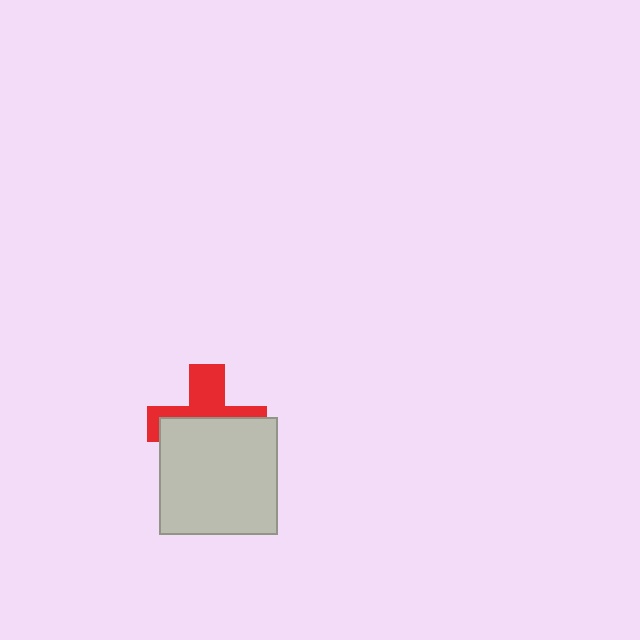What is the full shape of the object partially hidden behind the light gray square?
The partially hidden object is a red cross.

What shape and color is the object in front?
The object in front is a light gray square.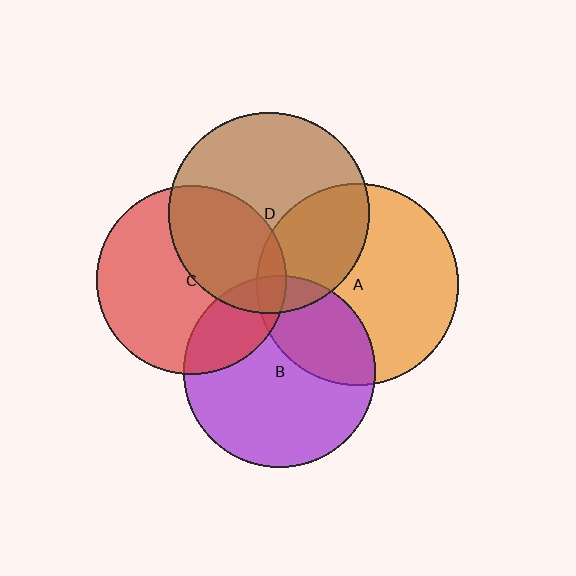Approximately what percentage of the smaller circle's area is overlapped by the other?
Approximately 5%.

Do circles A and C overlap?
Yes.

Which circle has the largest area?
Circle A (orange).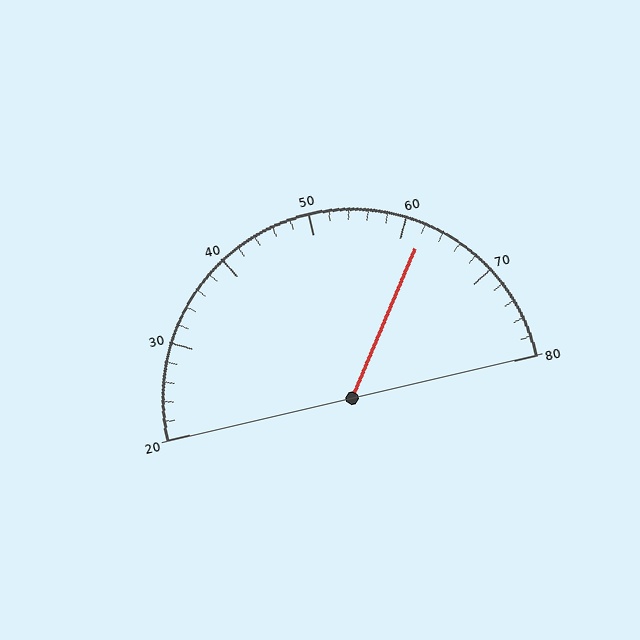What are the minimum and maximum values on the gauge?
The gauge ranges from 20 to 80.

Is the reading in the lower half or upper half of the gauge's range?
The reading is in the upper half of the range (20 to 80).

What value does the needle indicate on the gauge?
The needle indicates approximately 62.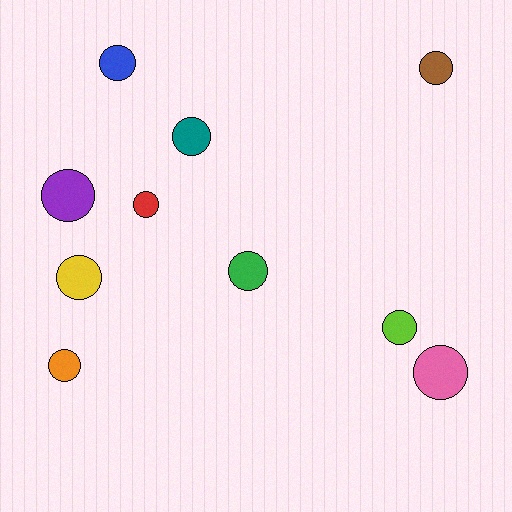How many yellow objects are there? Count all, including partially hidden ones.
There is 1 yellow object.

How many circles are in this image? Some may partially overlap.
There are 10 circles.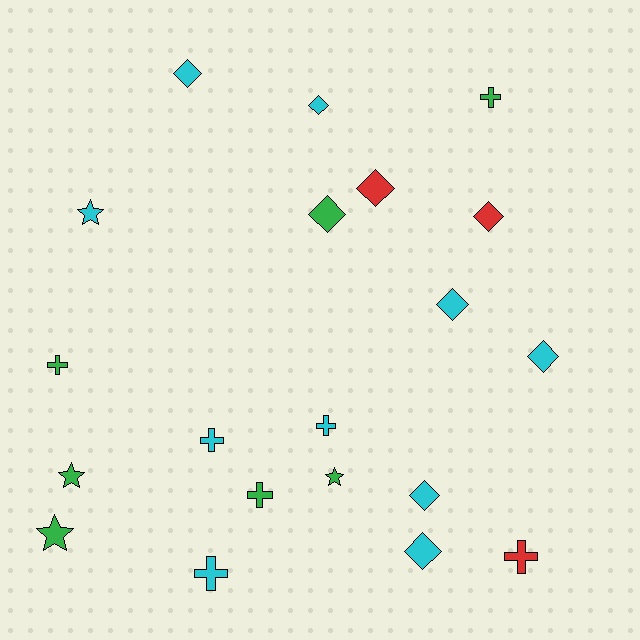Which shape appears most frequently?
Diamond, with 9 objects.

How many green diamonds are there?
There is 1 green diamond.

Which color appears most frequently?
Cyan, with 10 objects.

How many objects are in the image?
There are 20 objects.